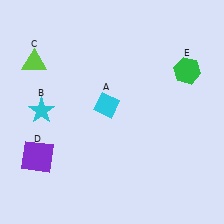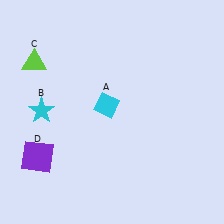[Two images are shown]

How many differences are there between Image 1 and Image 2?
There is 1 difference between the two images.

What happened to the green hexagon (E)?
The green hexagon (E) was removed in Image 2. It was in the top-right area of Image 1.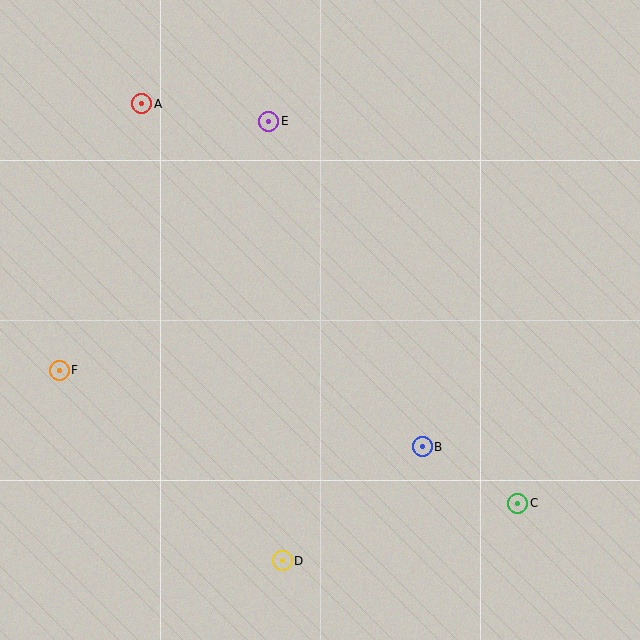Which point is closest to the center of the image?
Point B at (422, 447) is closest to the center.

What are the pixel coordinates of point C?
Point C is at (518, 503).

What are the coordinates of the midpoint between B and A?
The midpoint between B and A is at (282, 275).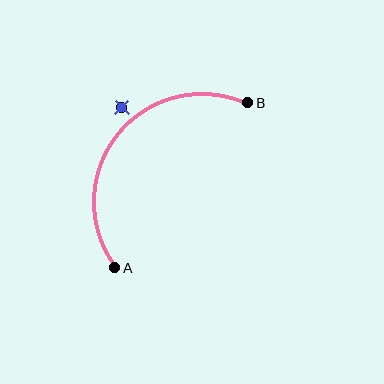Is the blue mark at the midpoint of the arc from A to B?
No — the blue mark does not lie on the arc at all. It sits slightly outside the curve.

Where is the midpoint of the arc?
The arc midpoint is the point on the curve farthest from the straight line joining A and B. It sits above and to the left of that line.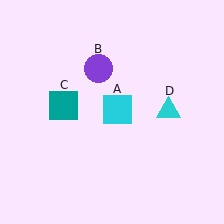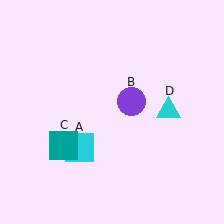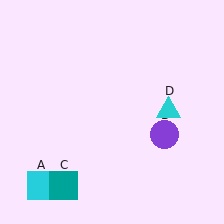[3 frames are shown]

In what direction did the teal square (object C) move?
The teal square (object C) moved down.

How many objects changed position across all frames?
3 objects changed position: cyan square (object A), purple circle (object B), teal square (object C).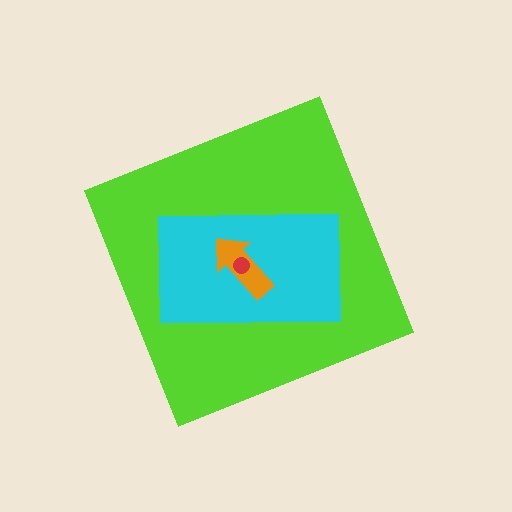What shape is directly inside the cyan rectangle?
The orange arrow.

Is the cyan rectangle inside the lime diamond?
Yes.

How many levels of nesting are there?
4.